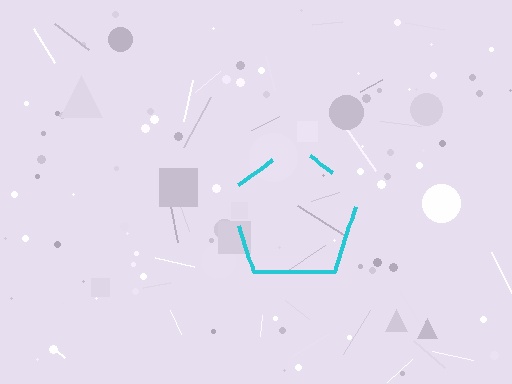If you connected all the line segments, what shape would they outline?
They would outline a pentagon.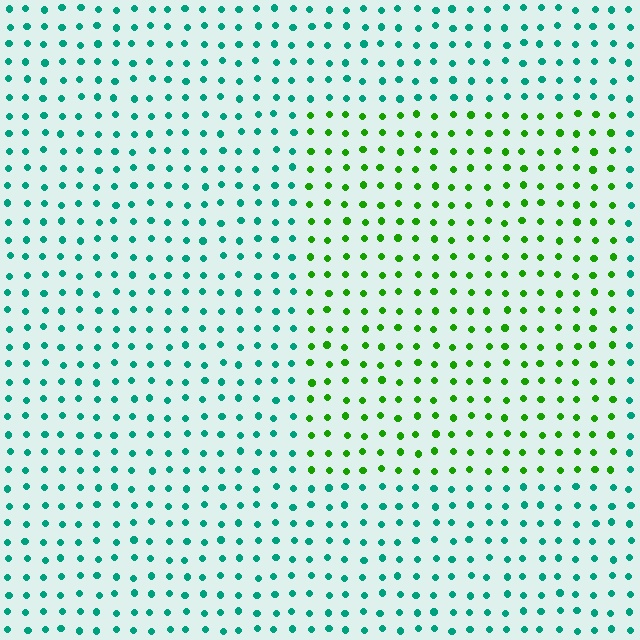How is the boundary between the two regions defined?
The boundary is defined purely by a slight shift in hue (about 56 degrees). Spacing, size, and orientation are identical on both sides.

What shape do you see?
I see a rectangle.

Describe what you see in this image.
The image is filled with small teal elements in a uniform arrangement. A rectangle-shaped region is visible where the elements are tinted to a slightly different hue, forming a subtle color boundary.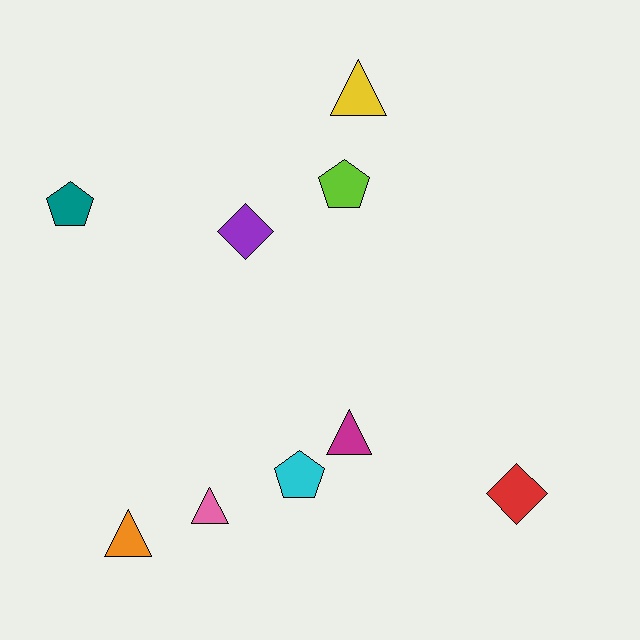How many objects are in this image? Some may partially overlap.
There are 9 objects.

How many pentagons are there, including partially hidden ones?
There are 3 pentagons.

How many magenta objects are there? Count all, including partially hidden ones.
There is 1 magenta object.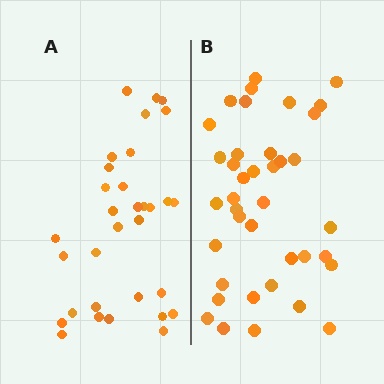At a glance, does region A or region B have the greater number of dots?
Region B (the right region) has more dots.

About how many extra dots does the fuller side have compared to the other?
Region B has roughly 8 or so more dots than region A.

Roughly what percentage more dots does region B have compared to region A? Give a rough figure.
About 20% more.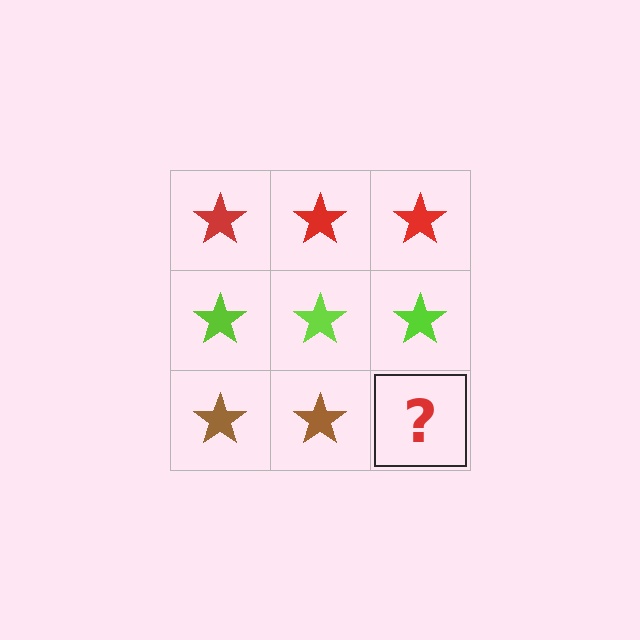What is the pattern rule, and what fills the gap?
The rule is that each row has a consistent color. The gap should be filled with a brown star.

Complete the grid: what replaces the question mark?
The question mark should be replaced with a brown star.